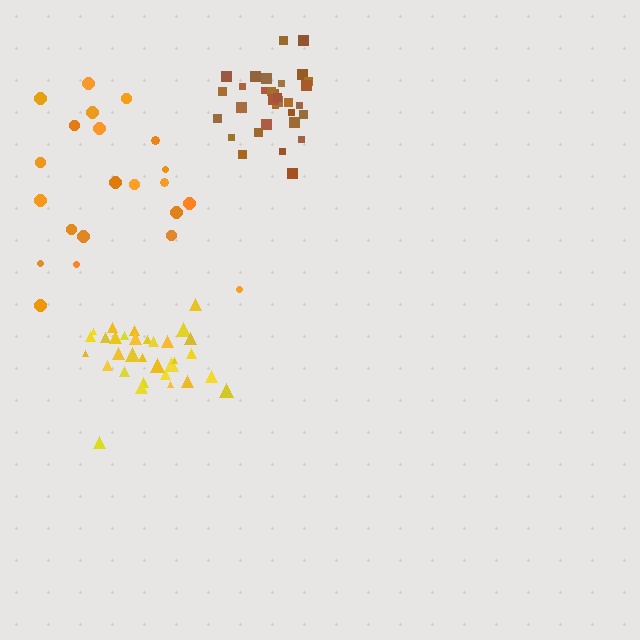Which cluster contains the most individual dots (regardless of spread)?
Yellow (33).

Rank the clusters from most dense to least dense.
brown, yellow, orange.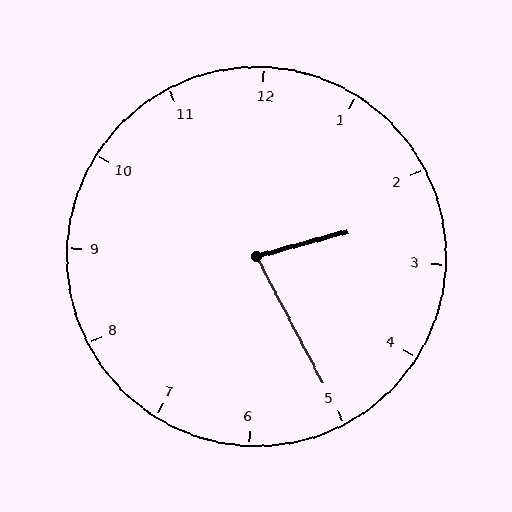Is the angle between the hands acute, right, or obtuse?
It is acute.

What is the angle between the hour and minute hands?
Approximately 78 degrees.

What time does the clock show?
2:25.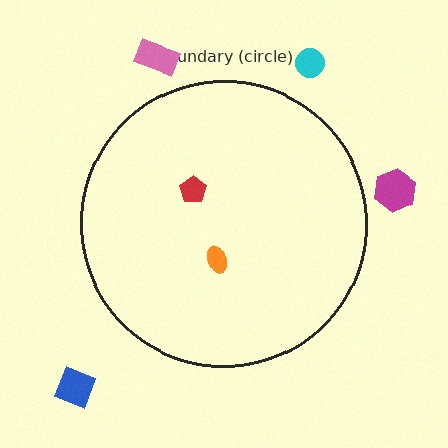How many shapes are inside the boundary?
2 inside, 4 outside.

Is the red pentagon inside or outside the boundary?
Inside.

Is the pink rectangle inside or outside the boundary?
Outside.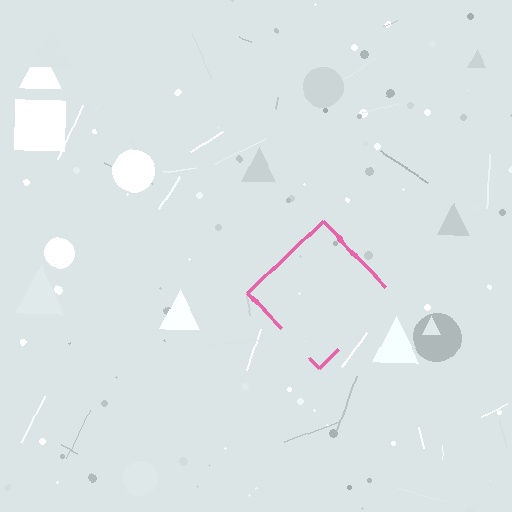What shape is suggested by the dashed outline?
The dashed outline suggests a diamond.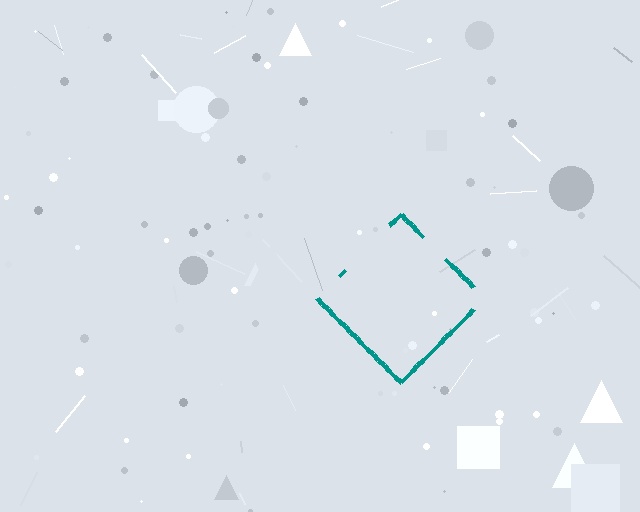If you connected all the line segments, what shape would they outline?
They would outline a diamond.